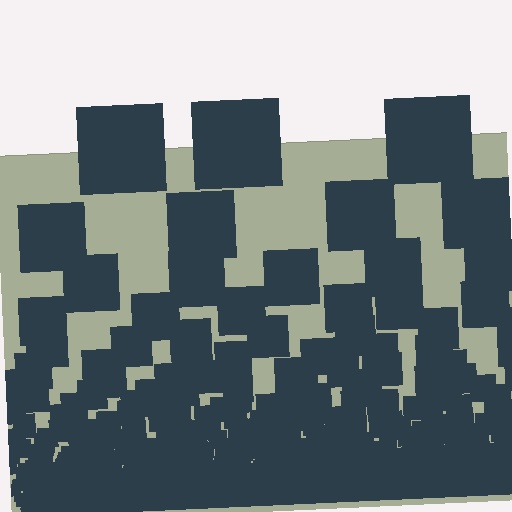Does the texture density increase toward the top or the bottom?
Density increases toward the bottom.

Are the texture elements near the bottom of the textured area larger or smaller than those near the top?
Smaller. The gradient is inverted — elements near the bottom are smaller and denser.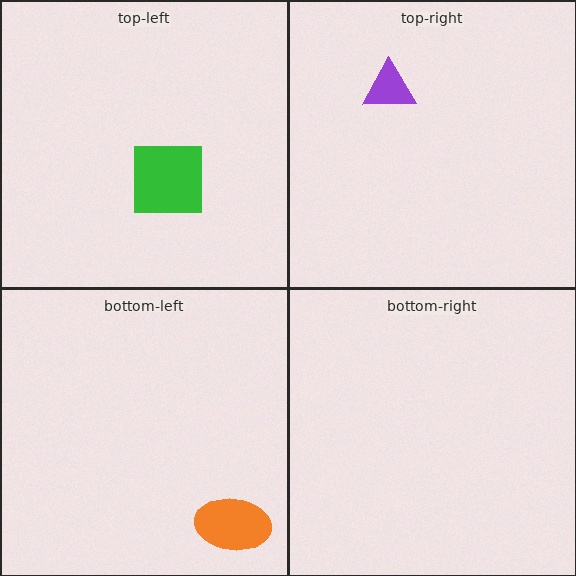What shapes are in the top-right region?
The purple triangle.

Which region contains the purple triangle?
The top-right region.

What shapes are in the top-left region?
The green square.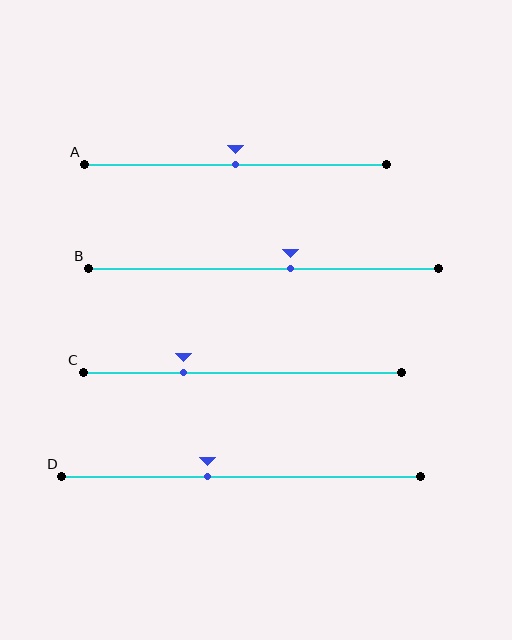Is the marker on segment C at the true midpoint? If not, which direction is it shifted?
No, the marker on segment C is shifted to the left by about 18% of the segment length.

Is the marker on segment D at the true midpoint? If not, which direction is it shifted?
No, the marker on segment D is shifted to the left by about 10% of the segment length.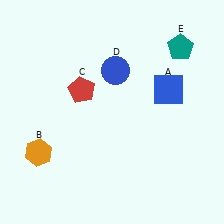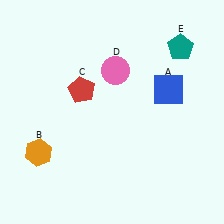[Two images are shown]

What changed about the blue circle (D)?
In Image 1, D is blue. In Image 2, it changed to pink.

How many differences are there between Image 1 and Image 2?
There is 1 difference between the two images.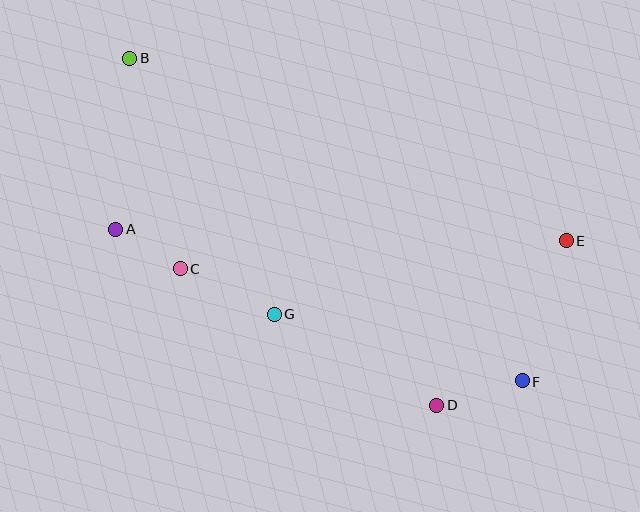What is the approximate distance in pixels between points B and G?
The distance between B and G is approximately 294 pixels.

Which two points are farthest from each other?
Points B and F are farthest from each other.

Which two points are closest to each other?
Points A and C are closest to each other.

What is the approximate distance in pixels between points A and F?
The distance between A and F is approximately 434 pixels.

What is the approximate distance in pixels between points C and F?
The distance between C and F is approximately 360 pixels.